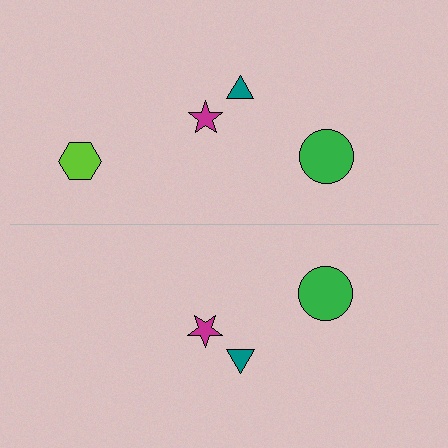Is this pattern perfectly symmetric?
No, the pattern is not perfectly symmetric. A lime hexagon is missing from the bottom side.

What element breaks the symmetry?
A lime hexagon is missing from the bottom side.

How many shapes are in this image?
There are 7 shapes in this image.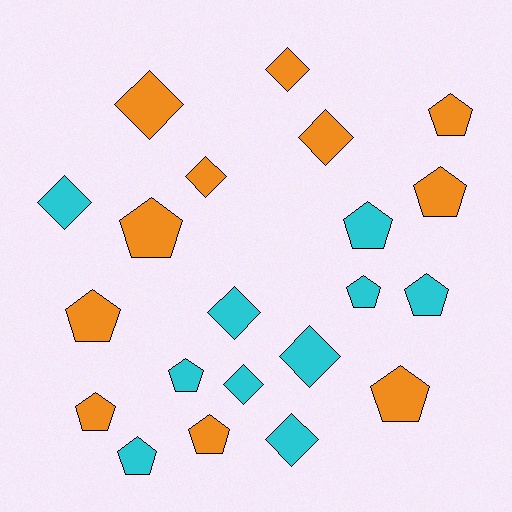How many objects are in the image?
There are 21 objects.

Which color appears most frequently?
Orange, with 11 objects.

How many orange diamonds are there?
There are 4 orange diamonds.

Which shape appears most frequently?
Pentagon, with 12 objects.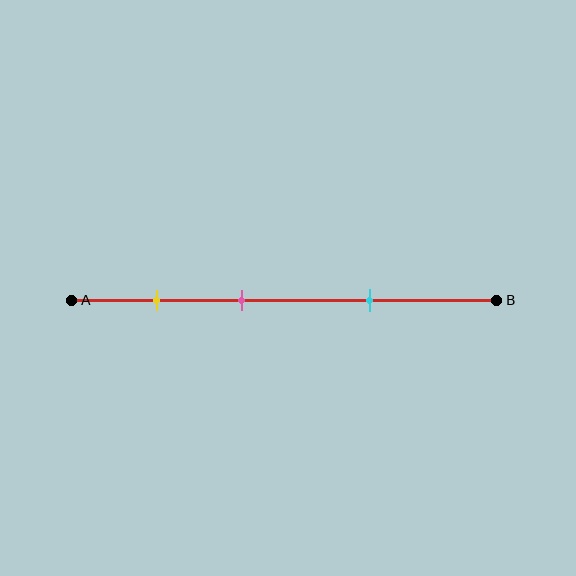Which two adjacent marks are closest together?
The yellow and pink marks are the closest adjacent pair.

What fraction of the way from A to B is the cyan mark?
The cyan mark is approximately 70% (0.7) of the way from A to B.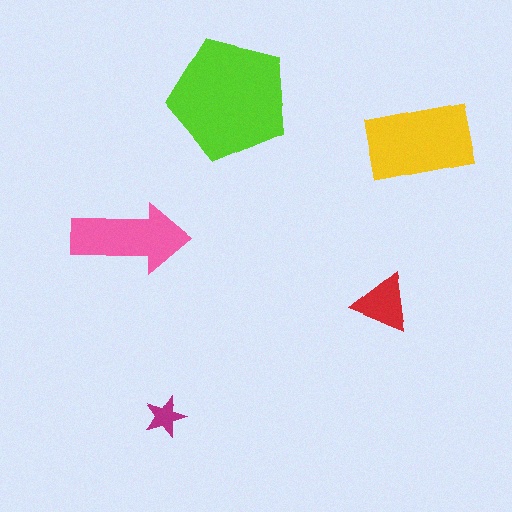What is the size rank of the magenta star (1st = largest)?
5th.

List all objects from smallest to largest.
The magenta star, the red triangle, the pink arrow, the yellow rectangle, the lime pentagon.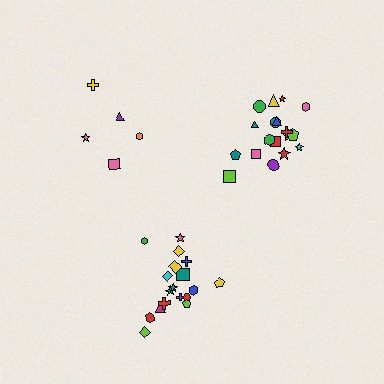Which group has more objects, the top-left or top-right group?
The top-right group.